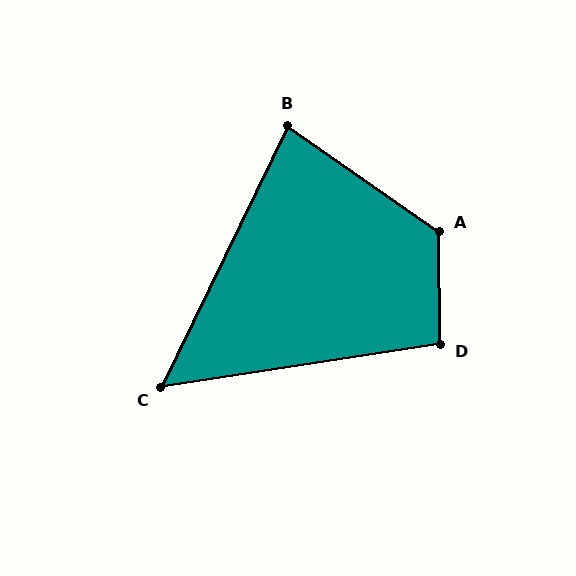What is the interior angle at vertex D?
Approximately 99 degrees (obtuse).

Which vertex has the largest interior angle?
A, at approximately 125 degrees.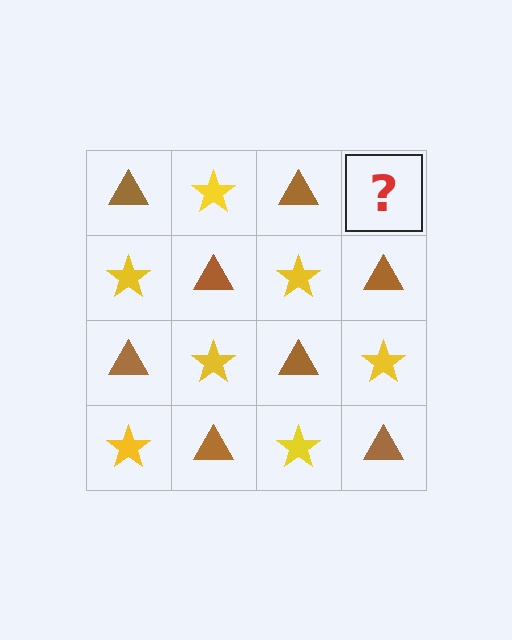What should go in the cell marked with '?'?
The missing cell should contain a yellow star.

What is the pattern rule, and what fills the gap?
The rule is that it alternates brown triangle and yellow star in a checkerboard pattern. The gap should be filled with a yellow star.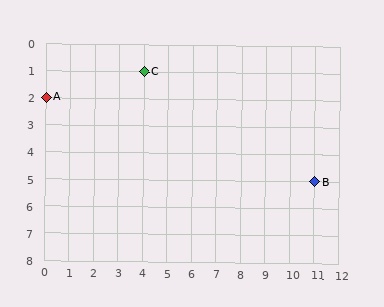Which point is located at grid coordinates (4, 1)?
Point C is at (4, 1).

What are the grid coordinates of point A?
Point A is at grid coordinates (0, 2).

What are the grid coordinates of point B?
Point B is at grid coordinates (11, 5).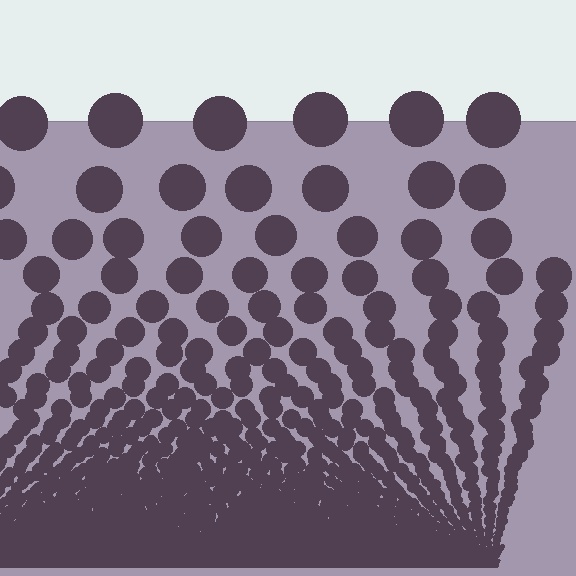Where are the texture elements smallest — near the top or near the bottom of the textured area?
Near the bottom.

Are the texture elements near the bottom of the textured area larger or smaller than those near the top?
Smaller. The gradient is inverted — elements near the bottom are smaller and denser.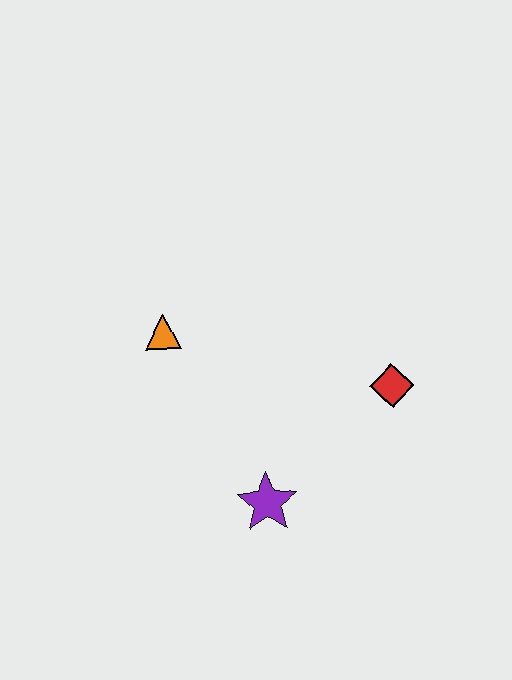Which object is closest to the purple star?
The red diamond is closest to the purple star.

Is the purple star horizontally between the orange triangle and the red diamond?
Yes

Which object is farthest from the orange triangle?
The red diamond is farthest from the orange triangle.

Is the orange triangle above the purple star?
Yes